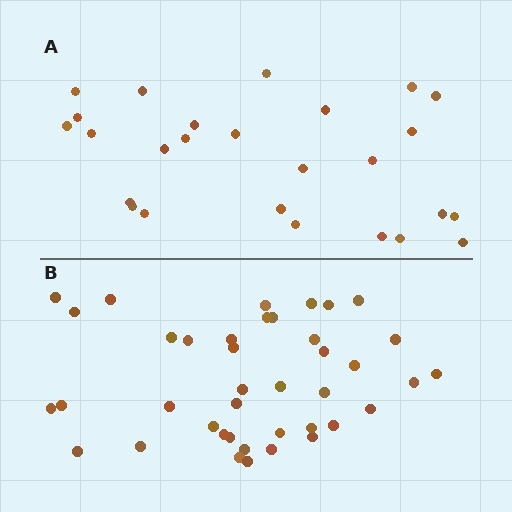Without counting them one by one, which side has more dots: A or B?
Region B (the bottom region) has more dots.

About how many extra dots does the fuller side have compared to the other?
Region B has approximately 15 more dots than region A.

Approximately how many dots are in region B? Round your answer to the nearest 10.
About 40 dots.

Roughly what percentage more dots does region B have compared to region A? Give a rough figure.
About 55% more.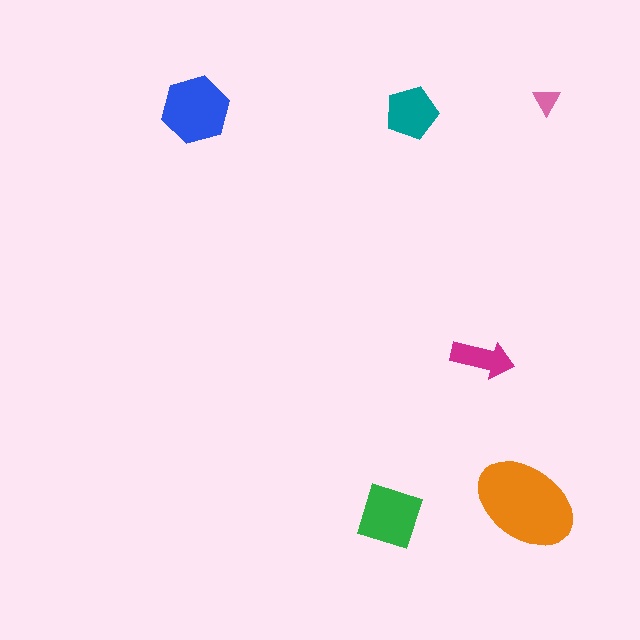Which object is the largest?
The orange ellipse.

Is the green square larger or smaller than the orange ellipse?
Smaller.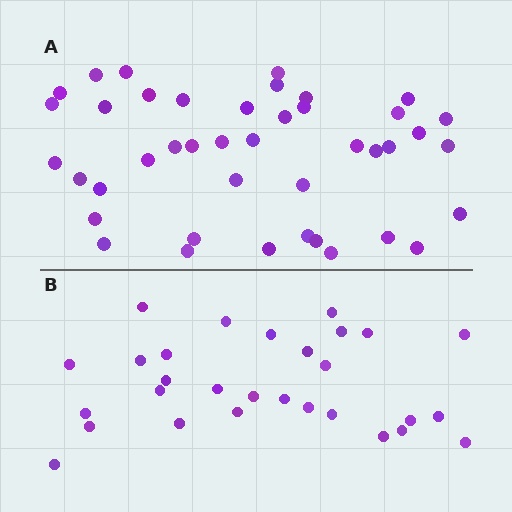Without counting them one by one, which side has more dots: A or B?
Region A (the top region) has more dots.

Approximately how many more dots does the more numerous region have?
Region A has approximately 15 more dots than region B.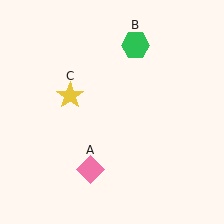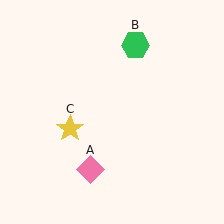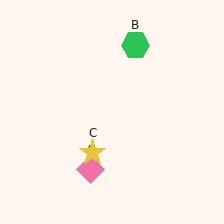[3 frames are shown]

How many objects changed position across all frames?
1 object changed position: yellow star (object C).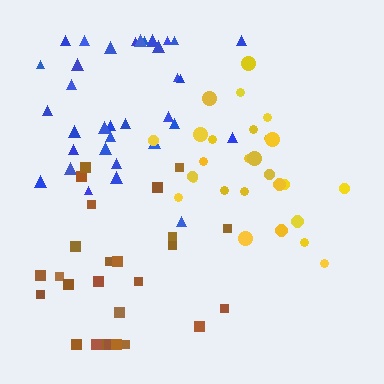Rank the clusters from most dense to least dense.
yellow, blue, brown.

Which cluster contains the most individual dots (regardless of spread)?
Blue (35).